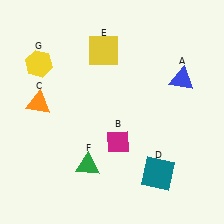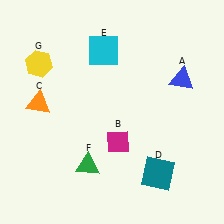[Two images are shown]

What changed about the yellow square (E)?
In Image 1, E is yellow. In Image 2, it changed to cyan.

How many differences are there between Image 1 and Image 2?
There is 1 difference between the two images.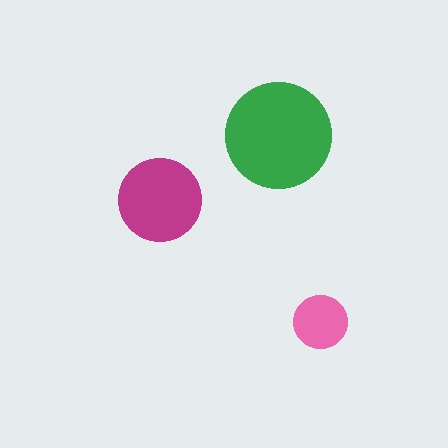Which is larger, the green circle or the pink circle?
The green one.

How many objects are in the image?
There are 3 objects in the image.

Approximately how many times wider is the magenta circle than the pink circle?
About 1.5 times wider.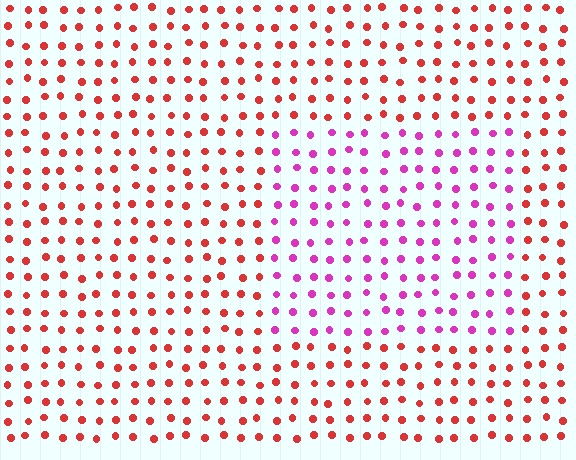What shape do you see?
I see a rectangle.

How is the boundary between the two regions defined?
The boundary is defined purely by a slight shift in hue (about 49 degrees). Spacing, size, and orientation are identical on both sides.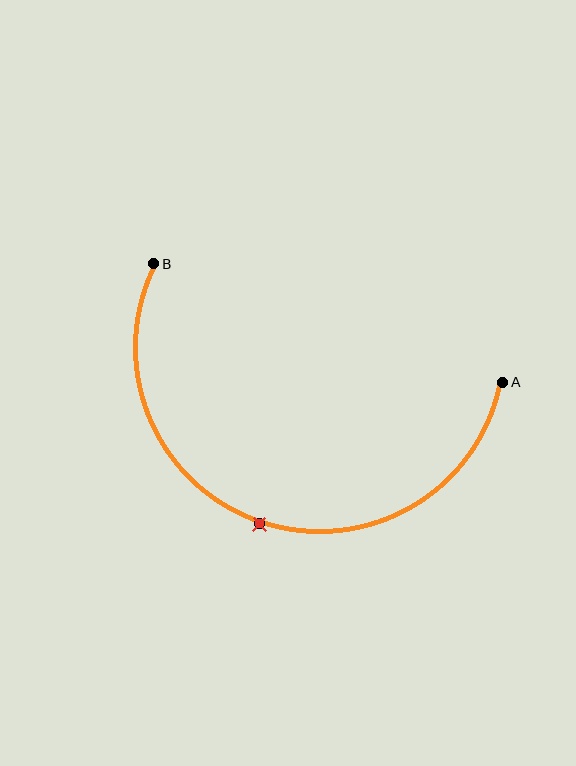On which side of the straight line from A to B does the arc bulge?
The arc bulges below the straight line connecting A and B.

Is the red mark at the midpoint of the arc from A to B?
Yes. The red mark lies on the arc at equal arc-length from both A and B — it is the arc midpoint.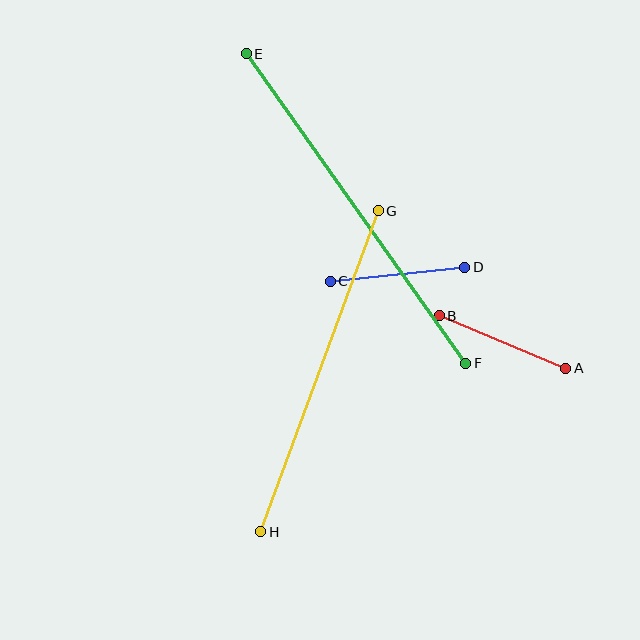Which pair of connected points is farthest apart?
Points E and F are farthest apart.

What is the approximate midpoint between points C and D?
The midpoint is at approximately (398, 274) pixels.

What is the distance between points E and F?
The distance is approximately 379 pixels.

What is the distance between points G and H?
The distance is approximately 342 pixels.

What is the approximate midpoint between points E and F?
The midpoint is at approximately (356, 209) pixels.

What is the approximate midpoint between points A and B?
The midpoint is at approximately (503, 342) pixels.